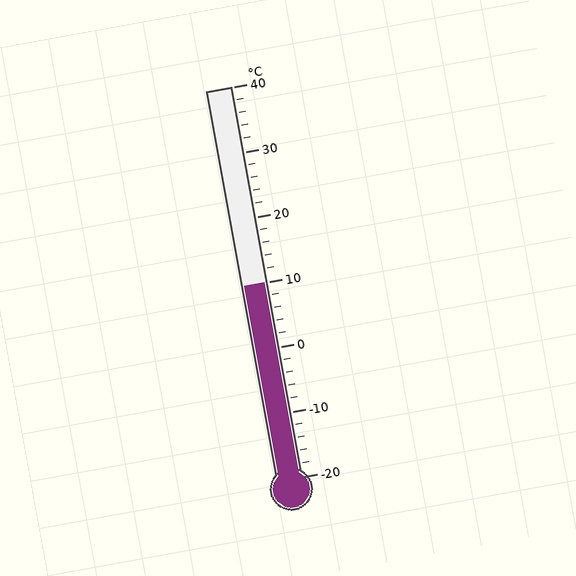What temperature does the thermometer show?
The thermometer shows approximately 10°C.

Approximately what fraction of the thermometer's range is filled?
The thermometer is filled to approximately 50% of its range.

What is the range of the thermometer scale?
The thermometer scale ranges from -20°C to 40°C.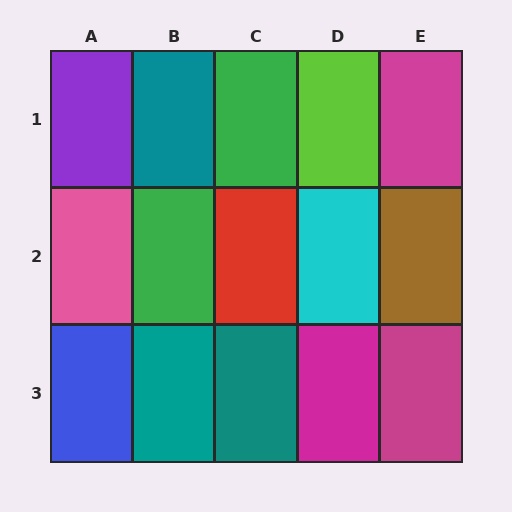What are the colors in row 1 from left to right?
Purple, teal, green, lime, magenta.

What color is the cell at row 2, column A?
Pink.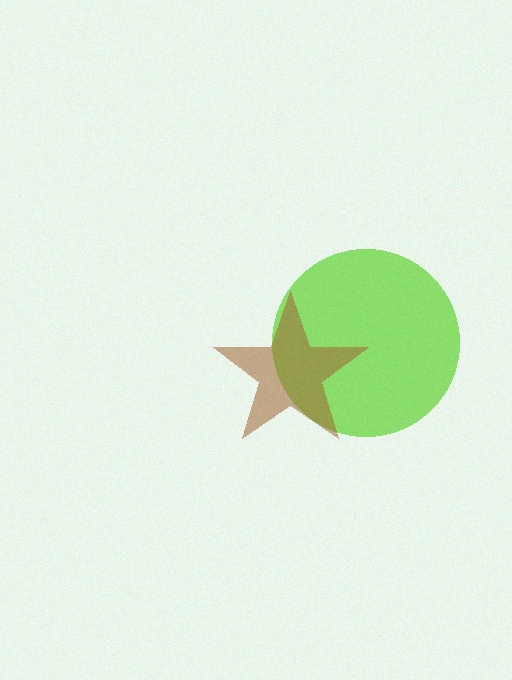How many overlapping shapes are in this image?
There are 2 overlapping shapes in the image.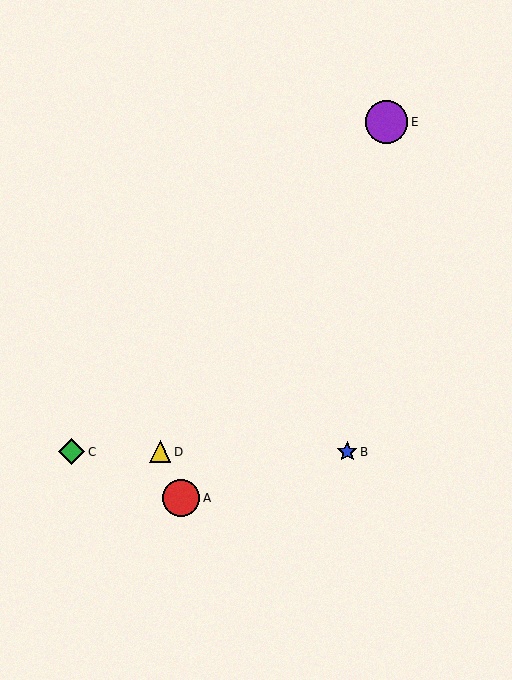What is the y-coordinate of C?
Object C is at y≈452.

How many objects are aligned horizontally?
3 objects (B, C, D) are aligned horizontally.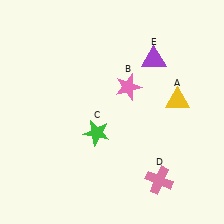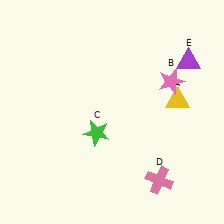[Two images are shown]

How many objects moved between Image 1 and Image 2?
2 objects moved between the two images.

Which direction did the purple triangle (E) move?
The purple triangle (E) moved right.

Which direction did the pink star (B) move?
The pink star (B) moved right.